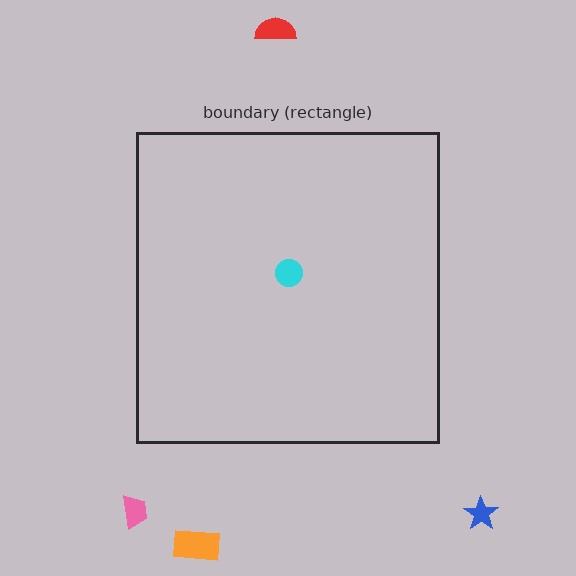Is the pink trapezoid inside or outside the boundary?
Outside.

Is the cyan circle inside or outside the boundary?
Inside.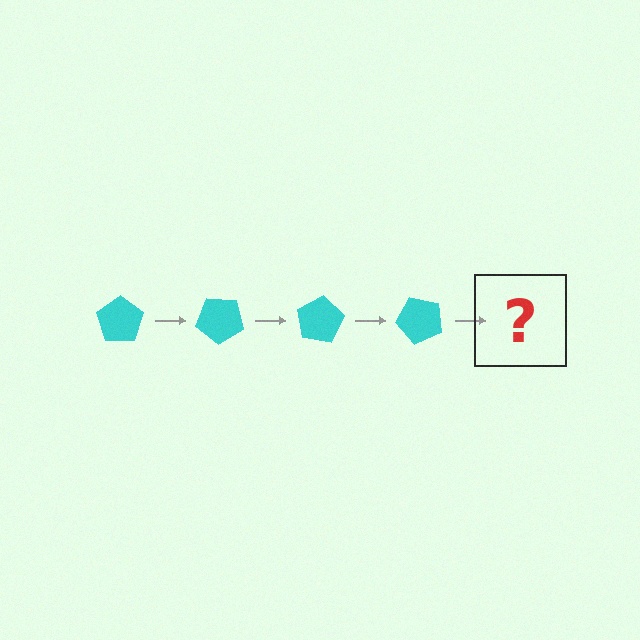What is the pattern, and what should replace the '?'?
The pattern is that the pentagon rotates 40 degrees each step. The '?' should be a cyan pentagon rotated 160 degrees.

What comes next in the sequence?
The next element should be a cyan pentagon rotated 160 degrees.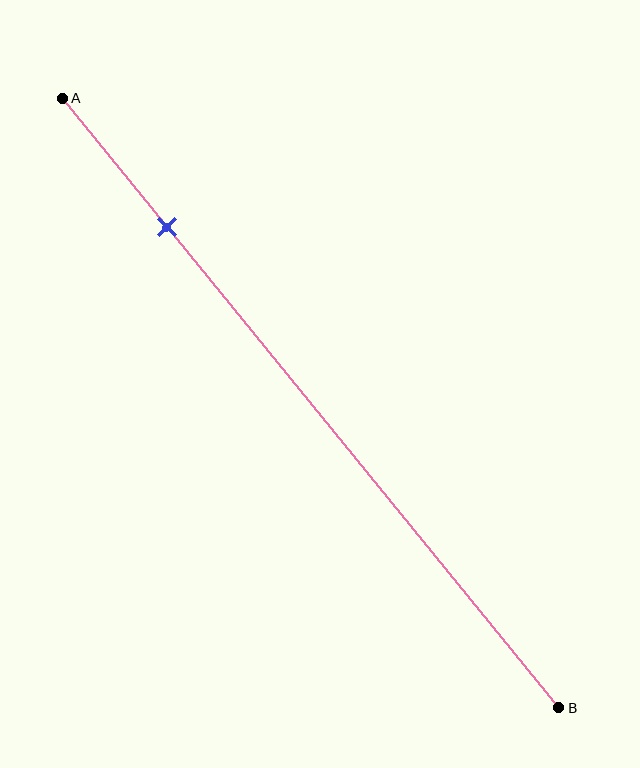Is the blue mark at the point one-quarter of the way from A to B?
No, the mark is at about 20% from A, not at the 25% one-quarter point.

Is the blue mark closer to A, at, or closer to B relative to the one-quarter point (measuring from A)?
The blue mark is closer to point A than the one-quarter point of segment AB.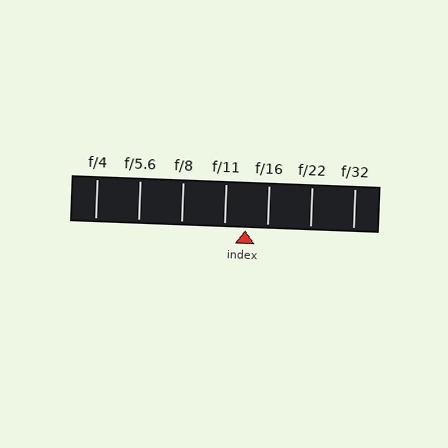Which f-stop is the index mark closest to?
The index mark is closest to f/16.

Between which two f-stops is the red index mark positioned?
The index mark is between f/11 and f/16.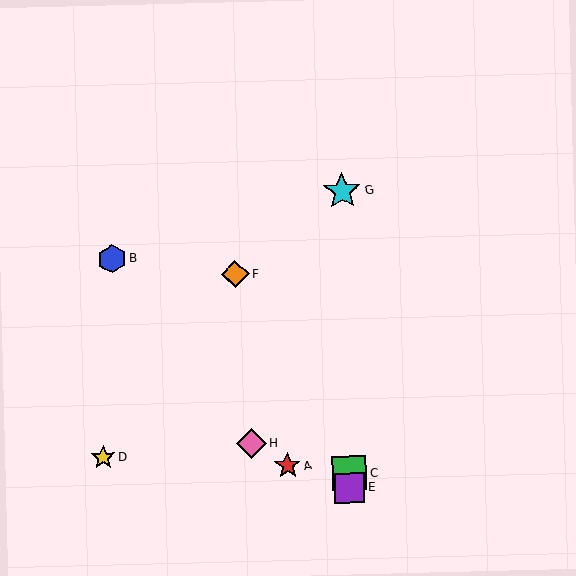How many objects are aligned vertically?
3 objects (C, E, G) are aligned vertically.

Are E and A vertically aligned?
No, E is at x≈350 and A is at x≈288.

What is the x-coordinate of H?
Object H is at x≈251.